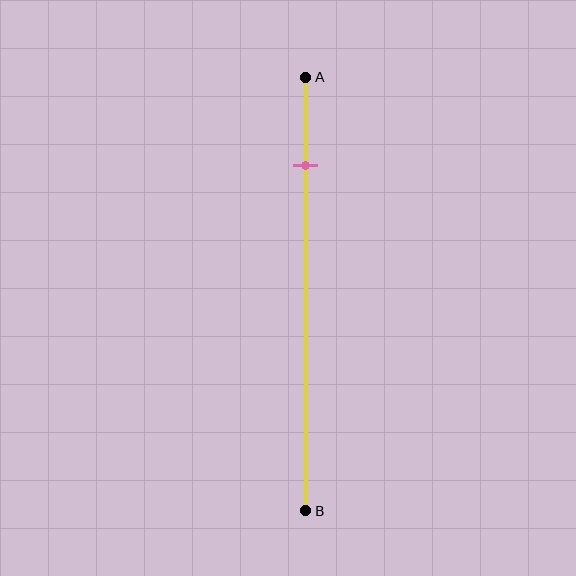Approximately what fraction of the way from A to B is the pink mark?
The pink mark is approximately 20% of the way from A to B.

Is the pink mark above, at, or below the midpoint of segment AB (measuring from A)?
The pink mark is above the midpoint of segment AB.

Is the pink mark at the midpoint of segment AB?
No, the mark is at about 20% from A, not at the 50% midpoint.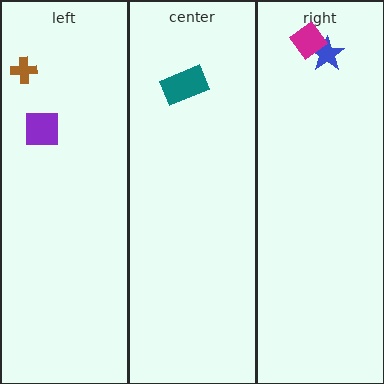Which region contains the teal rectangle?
The center region.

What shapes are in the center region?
The teal rectangle.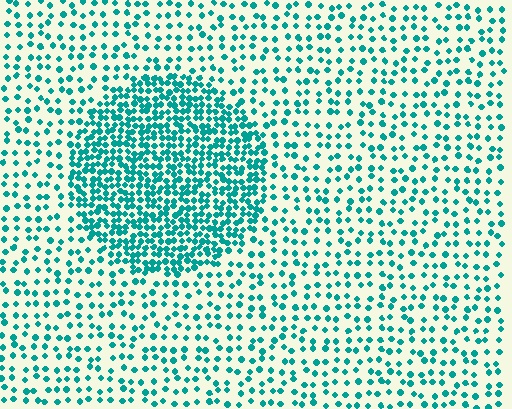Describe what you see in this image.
The image contains small teal elements arranged at two different densities. A circle-shaped region is visible where the elements are more densely packed than the surrounding area.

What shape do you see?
I see a circle.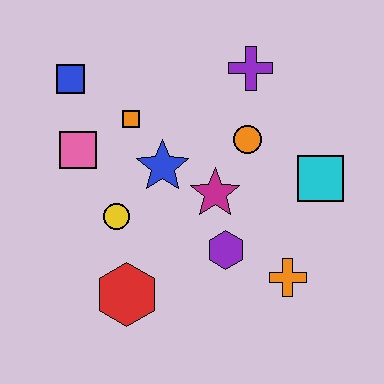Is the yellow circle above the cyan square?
No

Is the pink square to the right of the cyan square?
No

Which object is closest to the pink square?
The orange square is closest to the pink square.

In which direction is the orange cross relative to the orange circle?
The orange cross is below the orange circle.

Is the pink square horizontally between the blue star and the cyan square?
No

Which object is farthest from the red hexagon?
The purple cross is farthest from the red hexagon.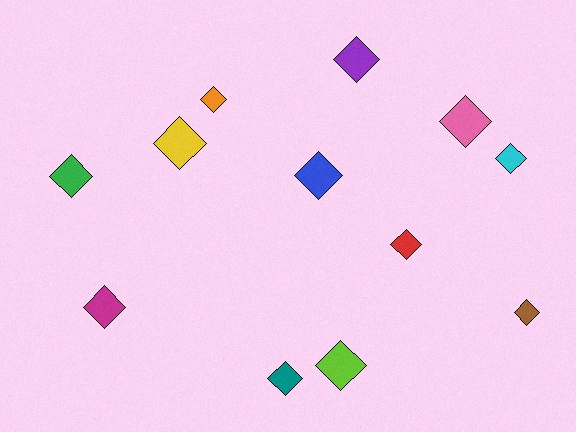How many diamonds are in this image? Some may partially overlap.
There are 12 diamonds.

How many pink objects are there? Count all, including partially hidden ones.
There is 1 pink object.